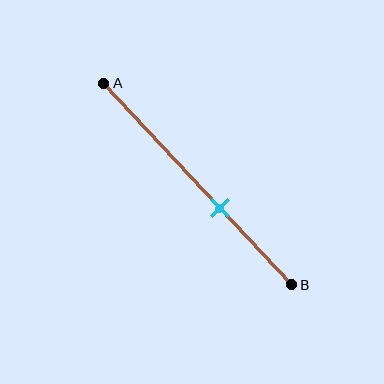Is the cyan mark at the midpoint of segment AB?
No, the mark is at about 60% from A, not at the 50% midpoint.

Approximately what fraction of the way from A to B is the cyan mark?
The cyan mark is approximately 60% of the way from A to B.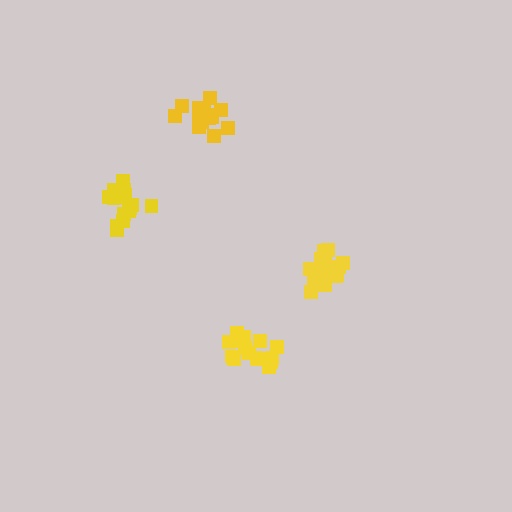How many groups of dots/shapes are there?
There are 4 groups.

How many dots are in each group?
Group 1: 17 dots, Group 2: 16 dots, Group 3: 15 dots, Group 4: 15 dots (63 total).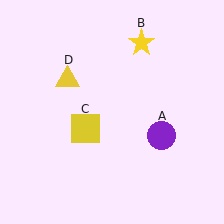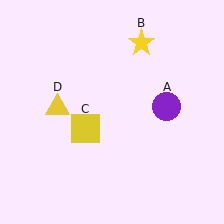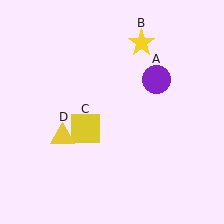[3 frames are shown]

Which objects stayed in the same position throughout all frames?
Yellow star (object B) and yellow square (object C) remained stationary.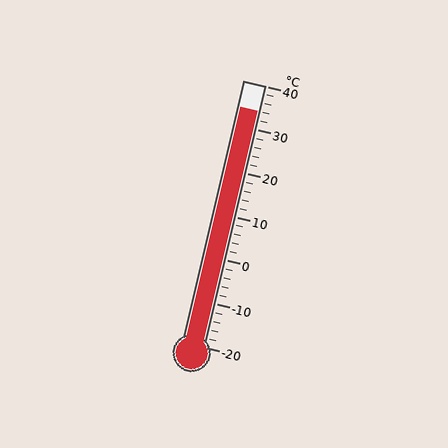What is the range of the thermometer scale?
The thermometer scale ranges from -20°C to 40°C.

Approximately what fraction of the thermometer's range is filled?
The thermometer is filled to approximately 90% of its range.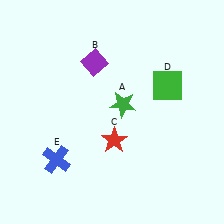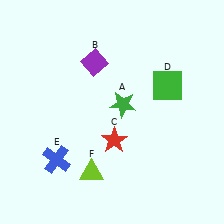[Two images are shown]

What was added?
A lime triangle (F) was added in Image 2.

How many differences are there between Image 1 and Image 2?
There is 1 difference between the two images.